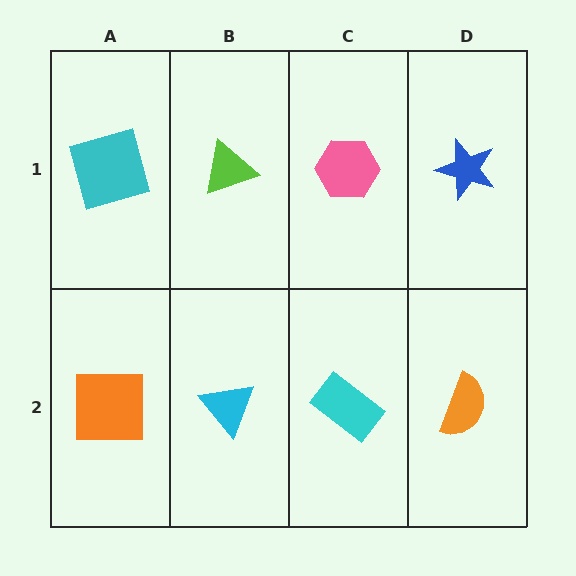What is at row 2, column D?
An orange semicircle.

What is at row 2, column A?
An orange square.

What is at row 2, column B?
A cyan triangle.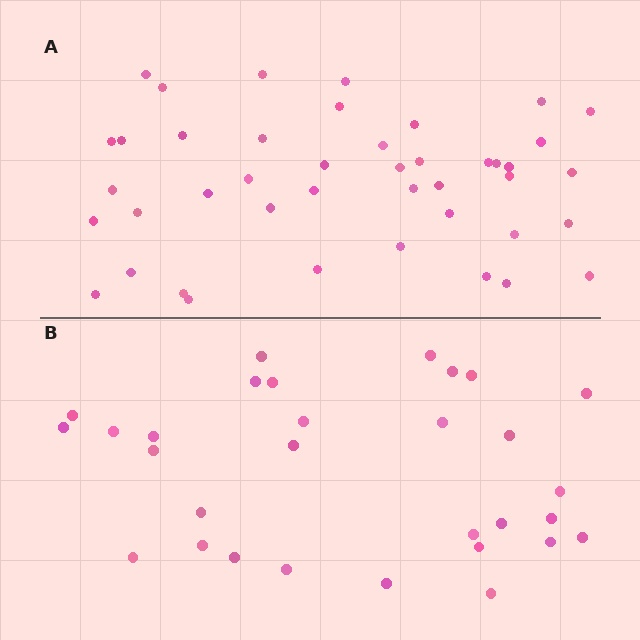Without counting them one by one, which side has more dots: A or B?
Region A (the top region) has more dots.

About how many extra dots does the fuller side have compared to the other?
Region A has approximately 15 more dots than region B.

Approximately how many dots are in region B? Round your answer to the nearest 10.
About 30 dots.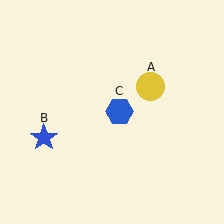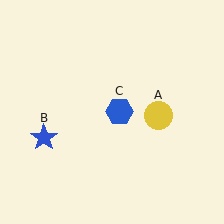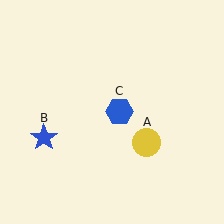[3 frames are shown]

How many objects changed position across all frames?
1 object changed position: yellow circle (object A).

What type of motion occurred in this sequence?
The yellow circle (object A) rotated clockwise around the center of the scene.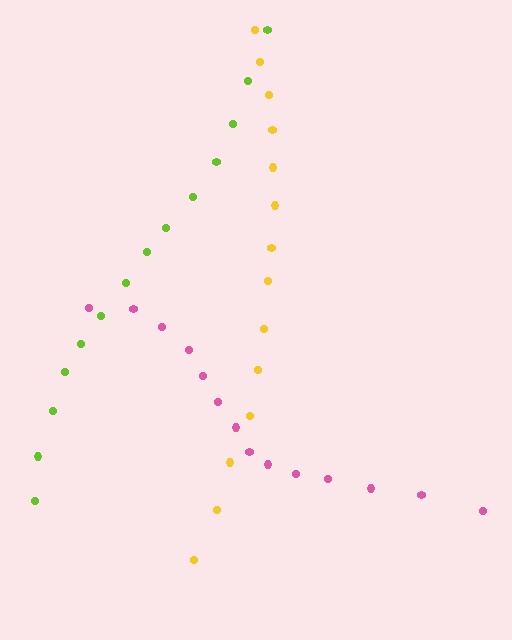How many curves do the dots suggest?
There are 3 distinct paths.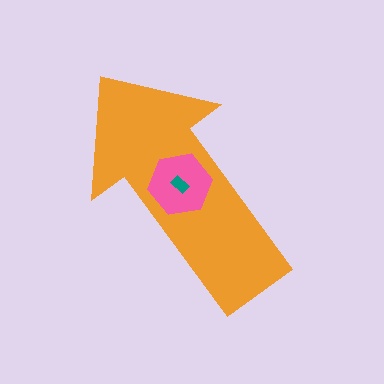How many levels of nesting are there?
3.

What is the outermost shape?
The orange arrow.